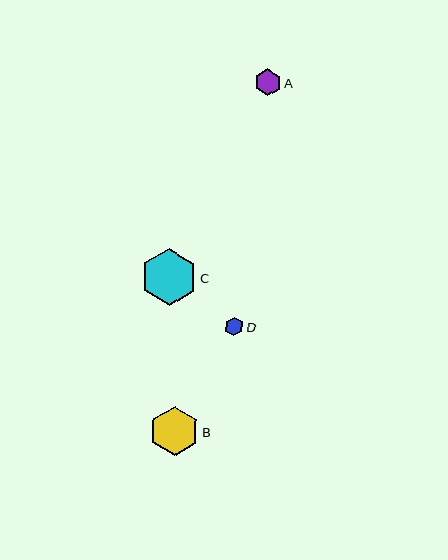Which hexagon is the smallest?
Hexagon D is the smallest with a size of approximately 19 pixels.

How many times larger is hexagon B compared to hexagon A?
Hexagon B is approximately 1.8 times the size of hexagon A.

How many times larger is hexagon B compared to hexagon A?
Hexagon B is approximately 1.8 times the size of hexagon A.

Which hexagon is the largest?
Hexagon C is the largest with a size of approximately 56 pixels.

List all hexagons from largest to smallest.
From largest to smallest: C, B, A, D.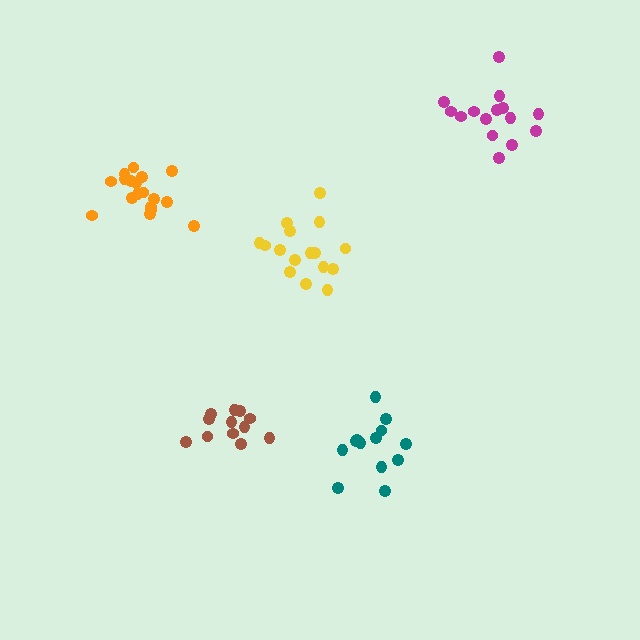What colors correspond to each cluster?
The clusters are colored: orange, brown, yellow, magenta, teal.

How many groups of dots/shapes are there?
There are 5 groups.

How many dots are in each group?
Group 1: 18 dots, Group 2: 12 dots, Group 3: 16 dots, Group 4: 15 dots, Group 5: 13 dots (74 total).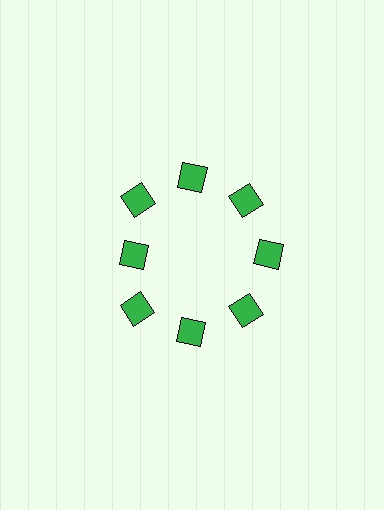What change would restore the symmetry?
The symmetry would be restored by moving it outward, back onto the ring so that all 8 squares sit at equal angles and equal distance from the center.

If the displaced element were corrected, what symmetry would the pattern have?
It would have 8-fold rotational symmetry — the pattern would map onto itself every 45 degrees.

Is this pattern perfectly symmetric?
No. The 8 green squares are arranged in a ring, but one element near the 9 o'clock position is pulled inward toward the center, breaking the 8-fold rotational symmetry.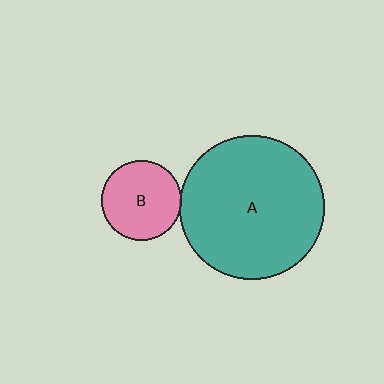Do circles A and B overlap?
Yes.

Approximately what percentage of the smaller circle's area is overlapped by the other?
Approximately 5%.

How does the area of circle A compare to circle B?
Approximately 3.3 times.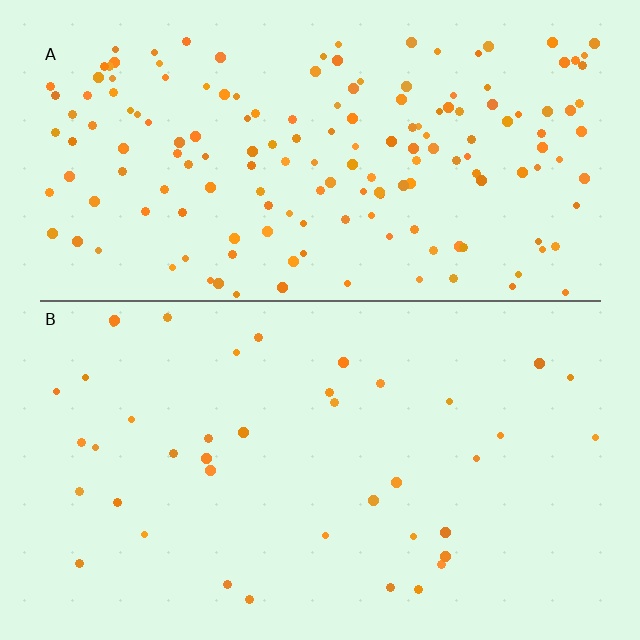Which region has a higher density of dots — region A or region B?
A (the top).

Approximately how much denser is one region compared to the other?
Approximately 4.2× — region A over region B.